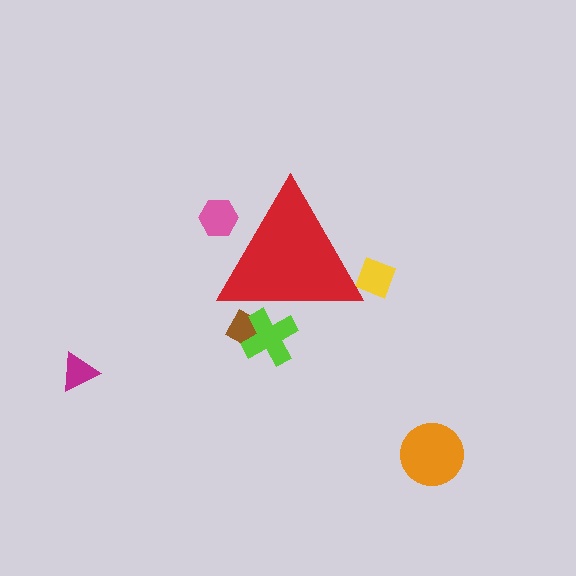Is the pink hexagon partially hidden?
Yes, the pink hexagon is partially hidden behind the red triangle.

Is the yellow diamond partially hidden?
Yes, the yellow diamond is partially hidden behind the red triangle.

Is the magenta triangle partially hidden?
No, the magenta triangle is fully visible.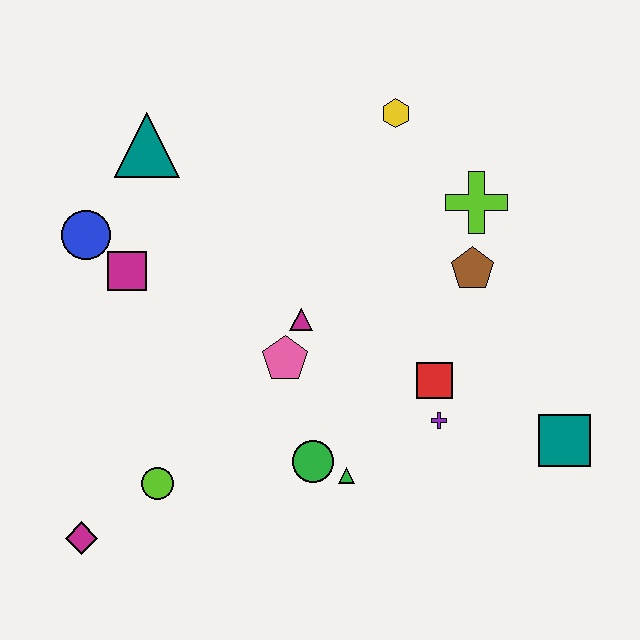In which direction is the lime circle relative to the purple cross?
The lime circle is to the left of the purple cross.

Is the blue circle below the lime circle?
No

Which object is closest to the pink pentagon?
The magenta triangle is closest to the pink pentagon.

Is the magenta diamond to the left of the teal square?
Yes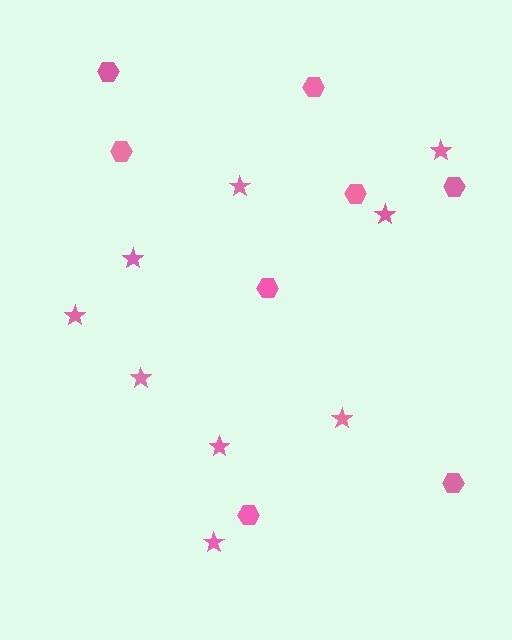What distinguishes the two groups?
There are 2 groups: one group of hexagons (8) and one group of stars (9).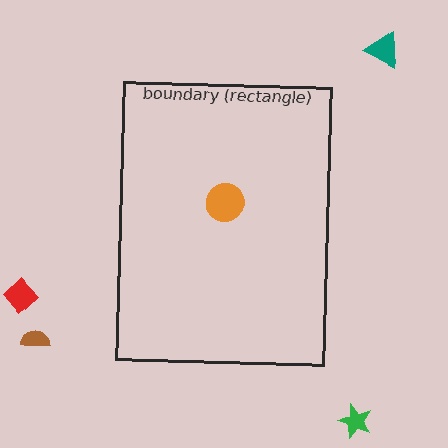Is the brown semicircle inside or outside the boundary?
Outside.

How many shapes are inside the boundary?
1 inside, 4 outside.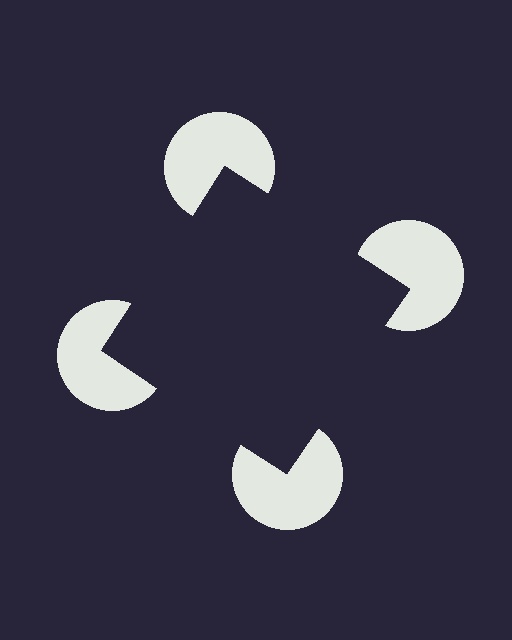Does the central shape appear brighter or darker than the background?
It typically appears slightly darker than the background, even though no actual brightness change is drawn.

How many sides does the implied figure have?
4 sides.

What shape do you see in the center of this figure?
An illusory square — its edges are inferred from the aligned wedge cuts in the pac-man discs, not physically drawn.